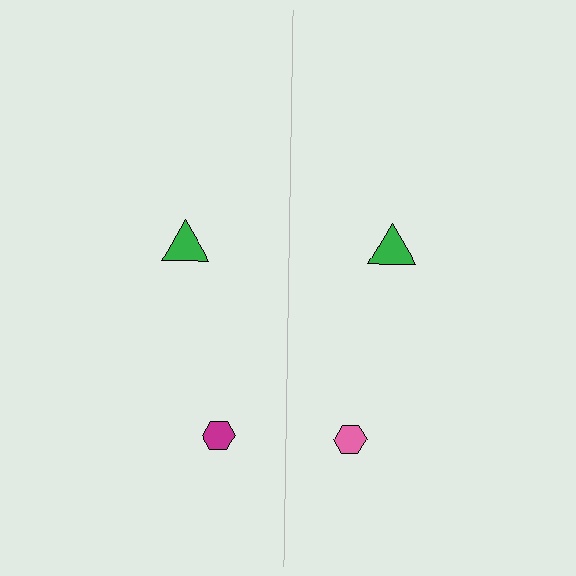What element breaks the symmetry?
The pink hexagon on the right side breaks the symmetry — its mirror counterpart is magenta.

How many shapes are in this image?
There are 4 shapes in this image.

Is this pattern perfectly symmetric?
No, the pattern is not perfectly symmetric. The pink hexagon on the right side breaks the symmetry — its mirror counterpart is magenta.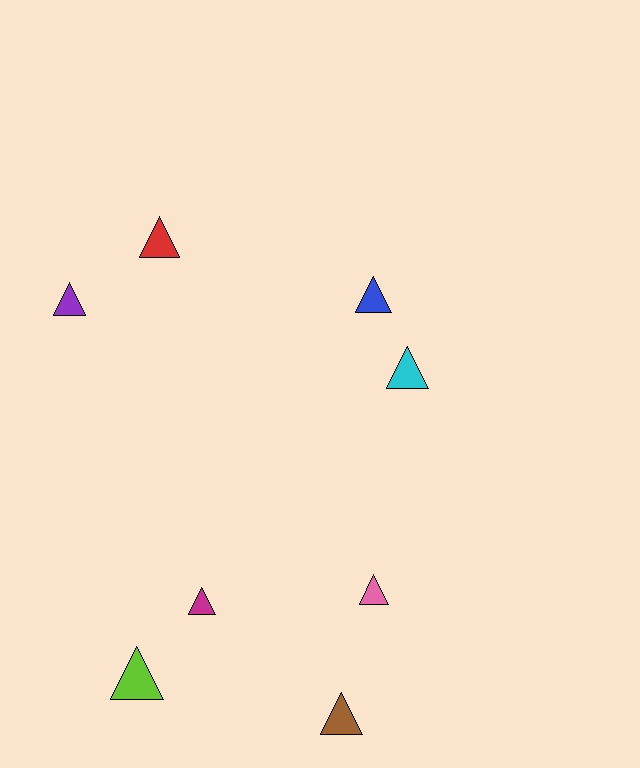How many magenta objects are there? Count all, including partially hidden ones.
There is 1 magenta object.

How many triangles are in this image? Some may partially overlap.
There are 8 triangles.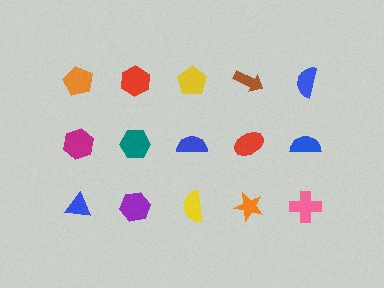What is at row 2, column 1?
A magenta hexagon.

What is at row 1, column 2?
A red hexagon.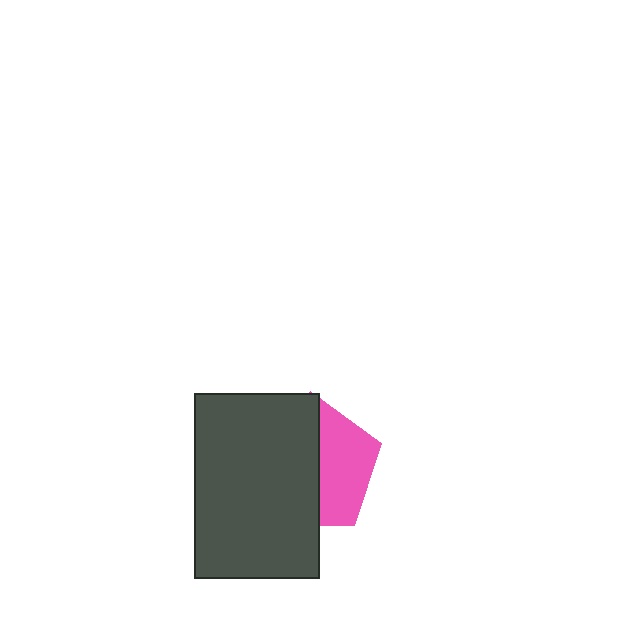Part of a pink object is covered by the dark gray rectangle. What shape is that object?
It is a pentagon.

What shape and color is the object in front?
The object in front is a dark gray rectangle.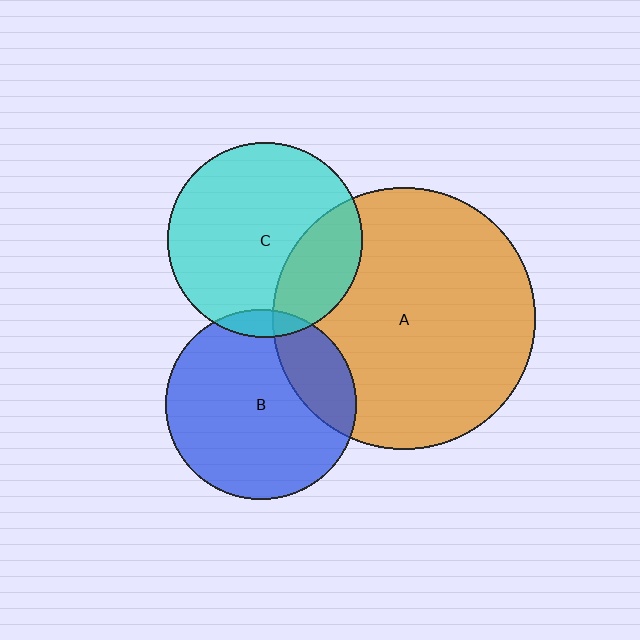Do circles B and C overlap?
Yes.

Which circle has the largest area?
Circle A (orange).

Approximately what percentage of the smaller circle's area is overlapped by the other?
Approximately 5%.